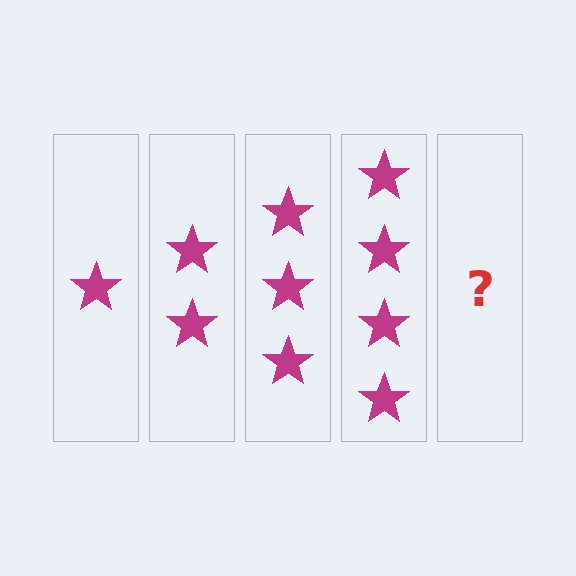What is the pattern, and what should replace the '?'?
The pattern is that each step adds one more star. The '?' should be 5 stars.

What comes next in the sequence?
The next element should be 5 stars.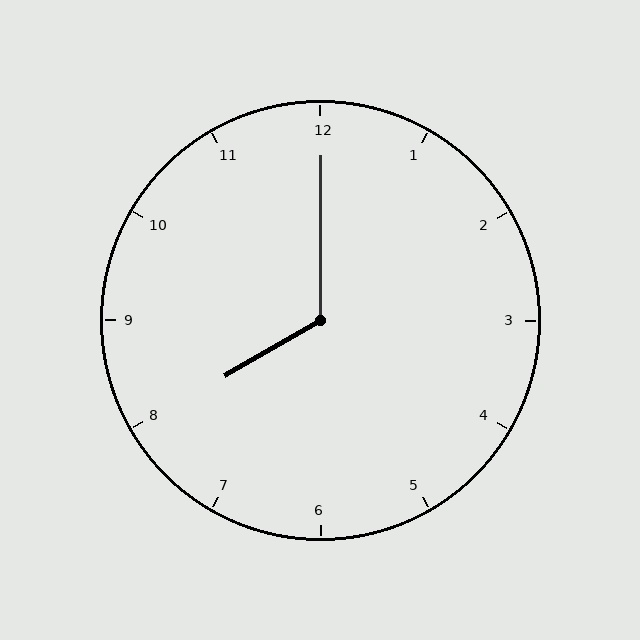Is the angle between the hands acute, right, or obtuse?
It is obtuse.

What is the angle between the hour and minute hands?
Approximately 120 degrees.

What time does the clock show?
8:00.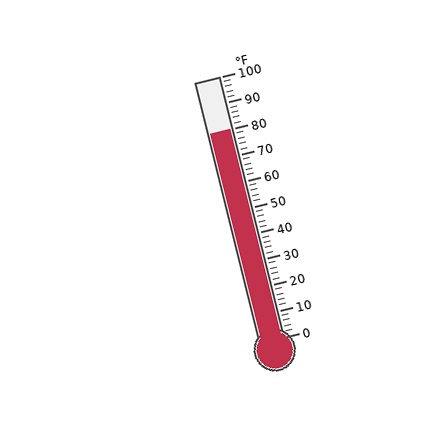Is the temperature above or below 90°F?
The temperature is below 90°F.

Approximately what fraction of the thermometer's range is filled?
The thermometer is filled to approximately 80% of its range.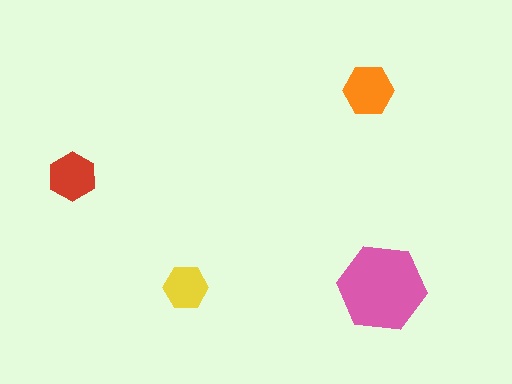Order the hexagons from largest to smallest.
the pink one, the orange one, the red one, the yellow one.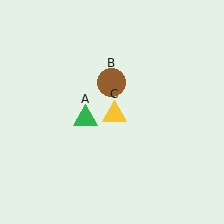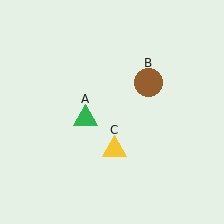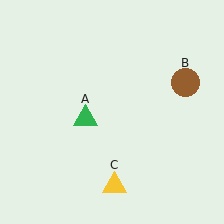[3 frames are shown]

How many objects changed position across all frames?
2 objects changed position: brown circle (object B), yellow triangle (object C).